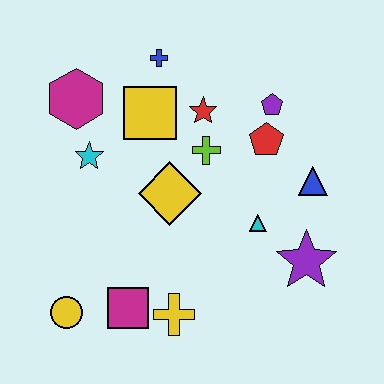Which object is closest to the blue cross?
The yellow square is closest to the blue cross.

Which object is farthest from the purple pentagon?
The yellow circle is farthest from the purple pentagon.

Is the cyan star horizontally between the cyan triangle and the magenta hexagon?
Yes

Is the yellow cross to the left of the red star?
Yes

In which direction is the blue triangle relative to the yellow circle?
The blue triangle is to the right of the yellow circle.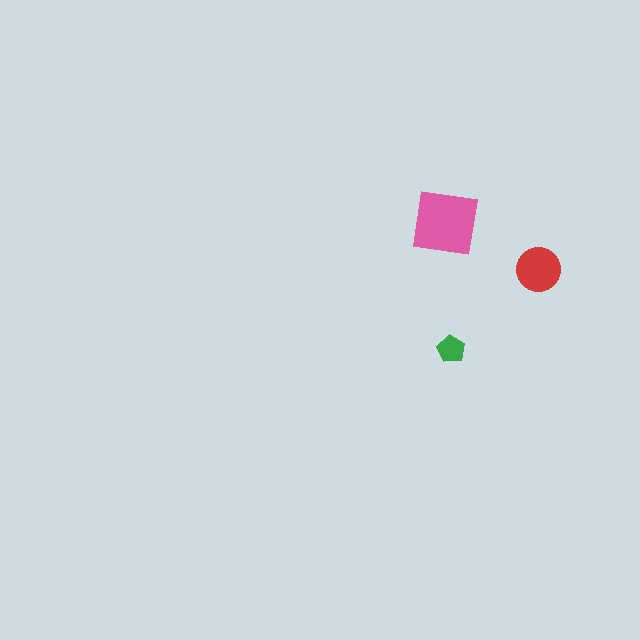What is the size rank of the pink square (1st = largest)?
1st.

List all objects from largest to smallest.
The pink square, the red circle, the green pentagon.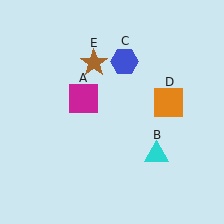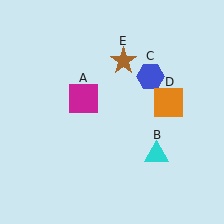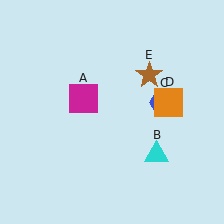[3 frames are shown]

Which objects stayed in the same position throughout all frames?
Magenta square (object A) and cyan triangle (object B) and orange square (object D) remained stationary.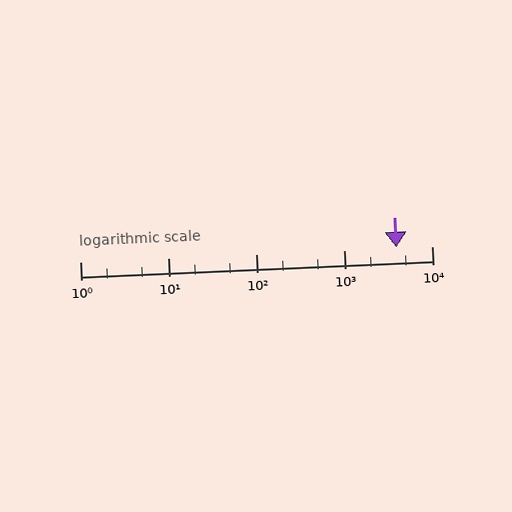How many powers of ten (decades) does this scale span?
The scale spans 4 decades, from 1 to 10000.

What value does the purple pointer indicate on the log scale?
The pointer indicates approximately 3900.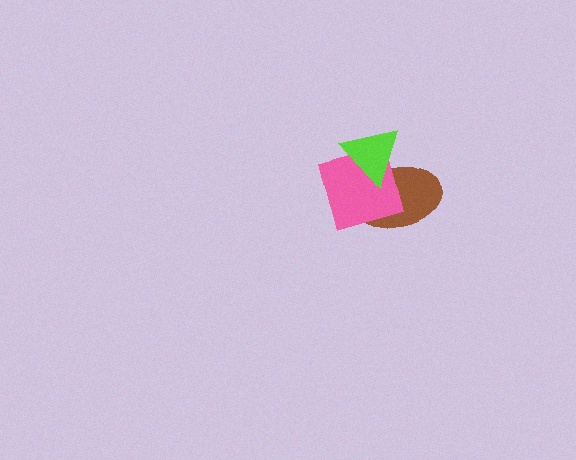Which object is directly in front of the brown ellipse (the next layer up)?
The pink diamond is directly in front of the brown ellipse.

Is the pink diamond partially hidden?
Yes, it is partially covered by another shape.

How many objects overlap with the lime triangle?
2 objects overlap with the lime triangle.